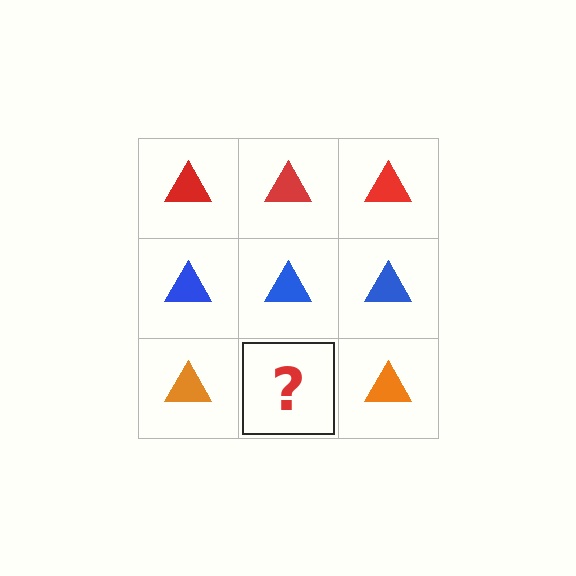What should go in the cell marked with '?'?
The missing cell should contain an orange triangle.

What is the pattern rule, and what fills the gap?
The rule is that each row has a consistent color. The gap should be filled with an orange triangle.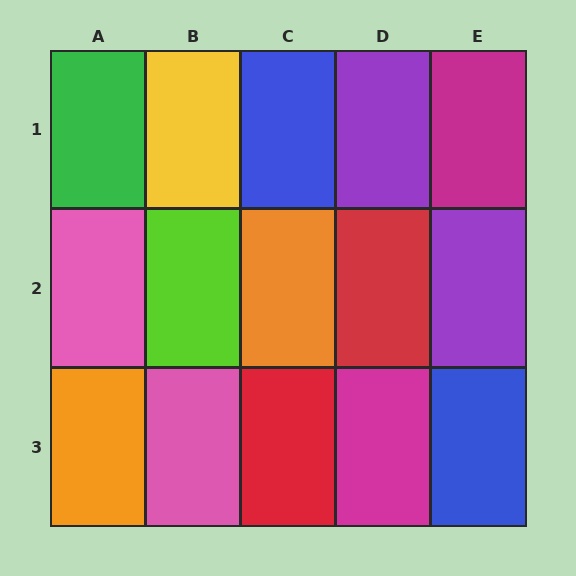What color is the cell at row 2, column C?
Orange.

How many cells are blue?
2 cells are blue.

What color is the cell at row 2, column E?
Purple.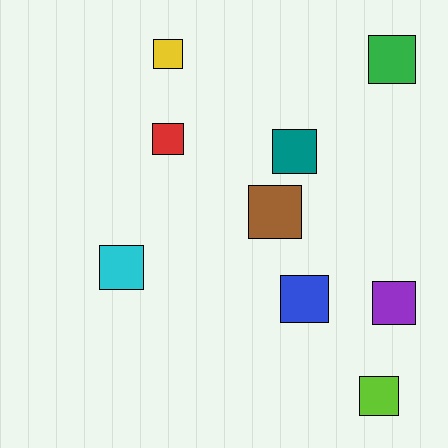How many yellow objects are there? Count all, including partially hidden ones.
There is 1 yellow object.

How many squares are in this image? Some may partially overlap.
There are 9 squares.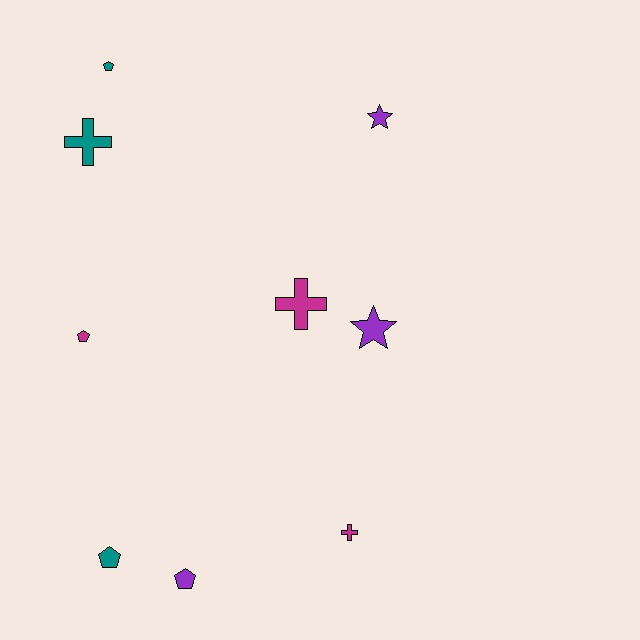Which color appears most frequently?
Teal, with 3 objects.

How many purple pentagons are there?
There is 1 purple pentagon.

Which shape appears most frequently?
Pentagon, with 4 objects.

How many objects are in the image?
There are 9 objects.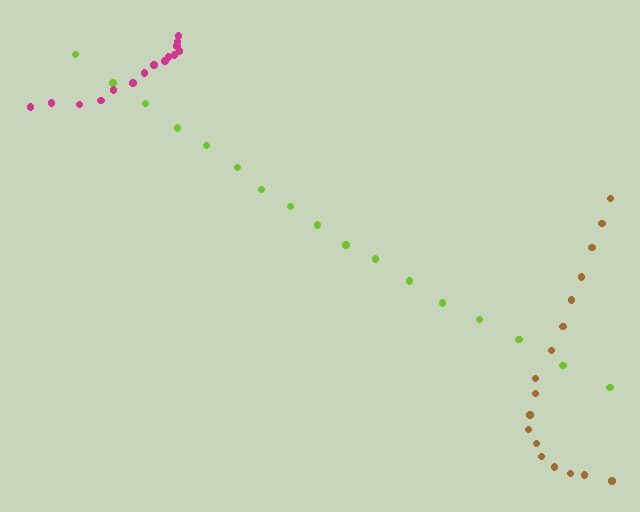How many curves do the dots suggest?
There are 3 distinct paths.